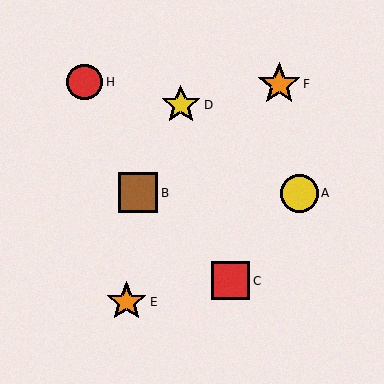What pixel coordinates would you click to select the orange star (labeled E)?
Click at (127, 302) to select the orange star E.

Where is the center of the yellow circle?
The center of the yellow circle is at (299, 193).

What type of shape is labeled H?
Shape H is a red circle.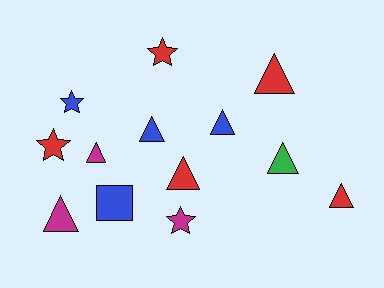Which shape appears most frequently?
Triangle, with 8 objects.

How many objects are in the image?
There are 13 objects.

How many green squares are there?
There are no green squares.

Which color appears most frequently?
Red, with 5 objects.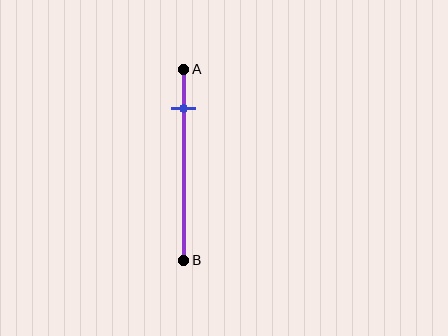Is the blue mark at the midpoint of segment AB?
No, the mark is at about 20% from A, not at the 50% midpoint.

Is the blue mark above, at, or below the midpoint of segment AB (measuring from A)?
The blue mark is above the midpoint of segment AB.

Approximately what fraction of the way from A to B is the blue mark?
The blue mark is approximately 20% of the way from A to B.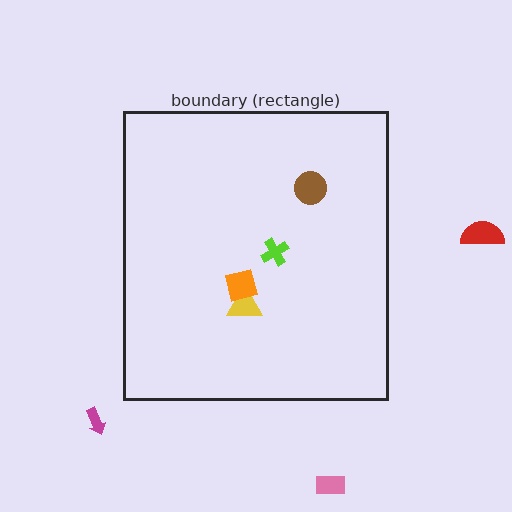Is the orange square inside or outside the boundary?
Inside.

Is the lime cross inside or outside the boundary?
Inside.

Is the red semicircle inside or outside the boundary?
Outside.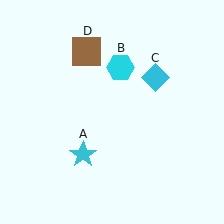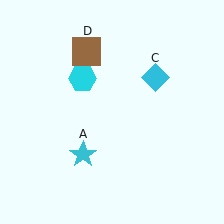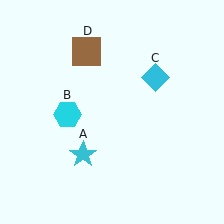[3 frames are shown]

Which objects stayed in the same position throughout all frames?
Cyan star (object A) and cyan diamond (object C) and brown square (object D) remained stationary.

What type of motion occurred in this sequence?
The cyan hexagon (object B) rotated counterclockwise around the center of the scene.